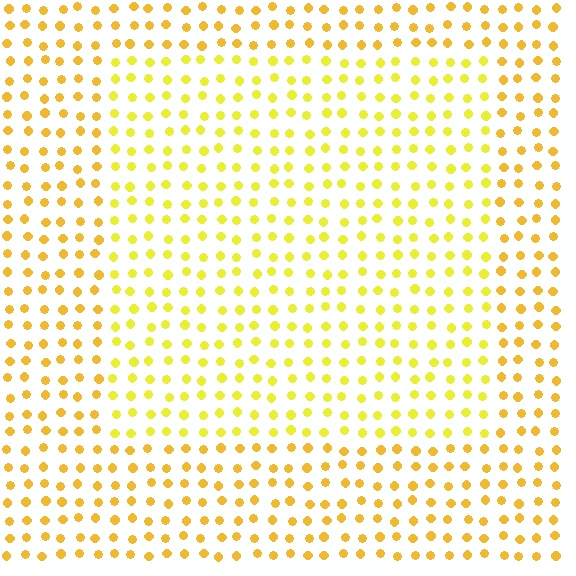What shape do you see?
I see a rectangle.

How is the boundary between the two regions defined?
The boundary is defined purely by a slight shift in hue (about 19 degrees). Spacing, size, and orientation are identical on both sides.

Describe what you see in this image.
The image is filled with small yellow elements in a uniform arrangement. A rectangle-shaped region is visible where the elements are tinted to a slightly different hue, forming a subtle color boundary.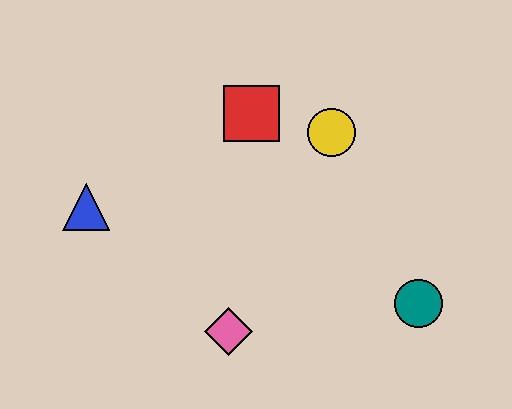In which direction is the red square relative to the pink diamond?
The red square is above the pink diamond.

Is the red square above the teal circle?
Yes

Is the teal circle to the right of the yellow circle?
Yes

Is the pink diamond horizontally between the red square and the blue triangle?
Yes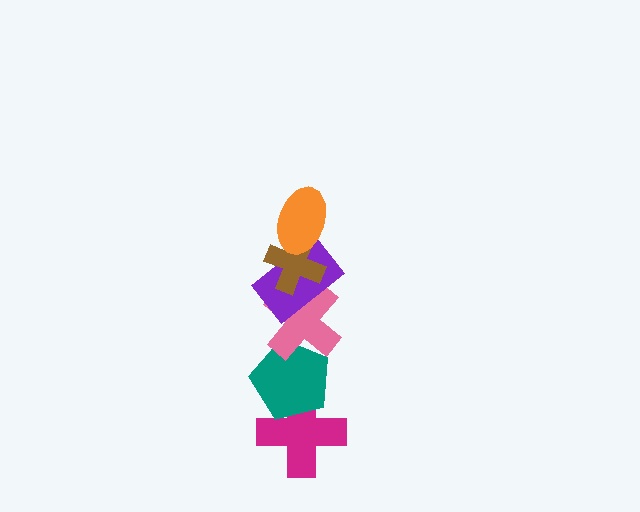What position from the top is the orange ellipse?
The orange ellipse is 1st from the top.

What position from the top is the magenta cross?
The magenta cross is 6th from the top.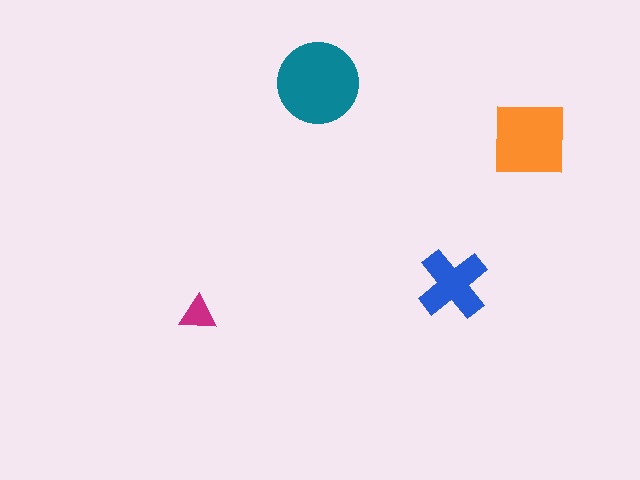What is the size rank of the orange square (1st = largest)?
2nd.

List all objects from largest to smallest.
The teal circle, the orange square, the blue cross, the magenta triangle.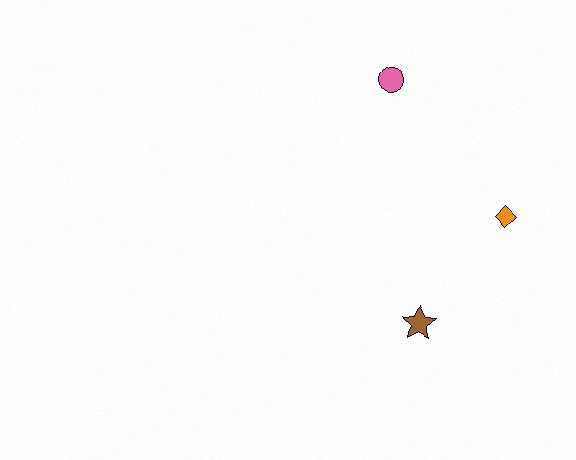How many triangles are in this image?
There are no triangles.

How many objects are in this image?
There are 3 objects.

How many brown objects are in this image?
There is 1 brown object.